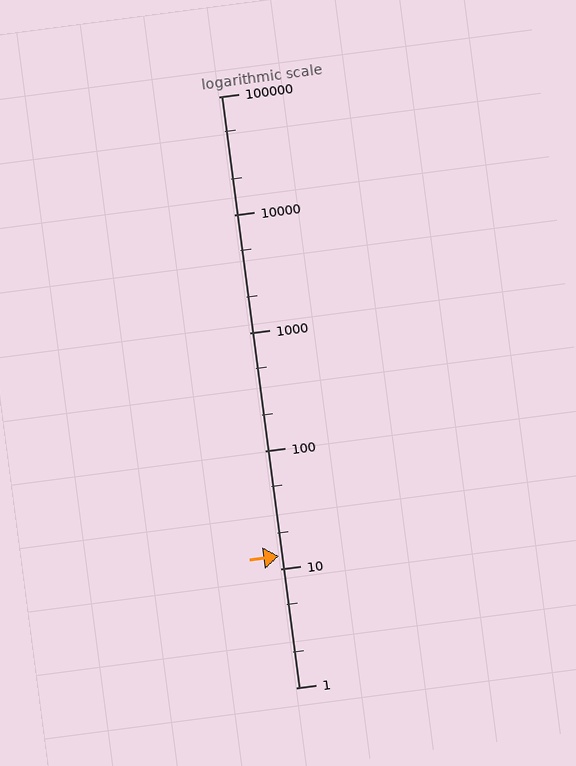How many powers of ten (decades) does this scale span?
The scale spans 5 decades, from 1 to 100000.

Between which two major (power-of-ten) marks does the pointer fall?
The pointer is between 10 and 100.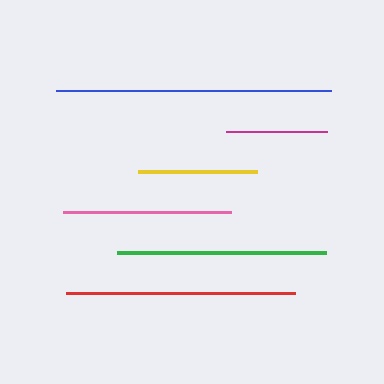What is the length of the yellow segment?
The yellow segment is approximately 119 pixels long.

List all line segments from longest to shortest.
From longest to shortest: blue, red, green, pink, yellow, magenta.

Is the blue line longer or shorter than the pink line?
The blue line is longer than the pink line.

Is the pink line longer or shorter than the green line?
The green line is longer than the pink line.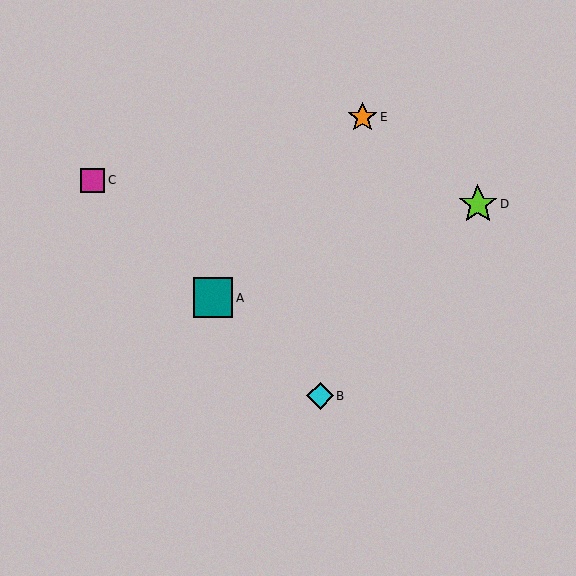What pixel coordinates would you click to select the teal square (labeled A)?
Click at (213, 298) to select the teal square A.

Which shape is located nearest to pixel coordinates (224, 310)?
The teal square (labeled A) at (213, 298) is nearest to that location.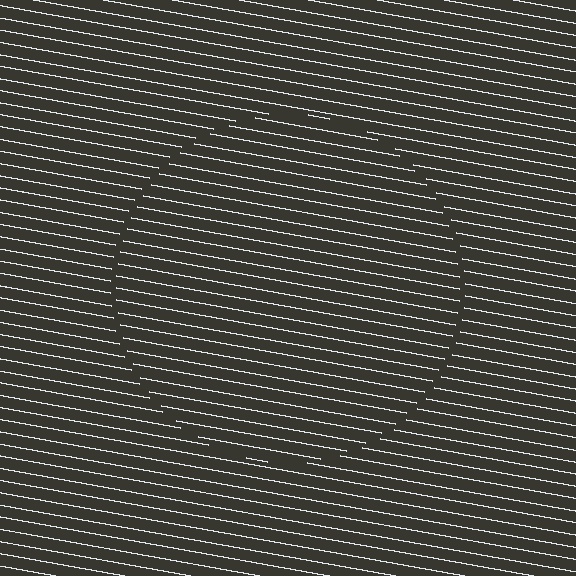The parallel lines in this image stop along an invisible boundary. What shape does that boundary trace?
An illusory circle. The interior of the shape contains the same grating, shifted by half a period — the contour is defined by the phase discontinuity where line-ends from the inner and outer gratings abut.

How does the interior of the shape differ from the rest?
The interior of the shape contains the same grating, shifted by half a period — the contour is defined by the phase discontinuity where line-ends from the inner and outer gratings abut.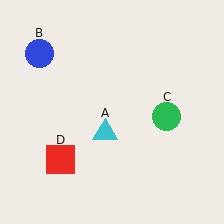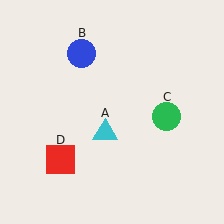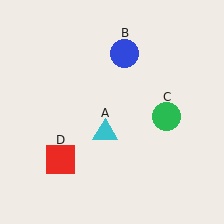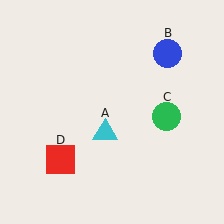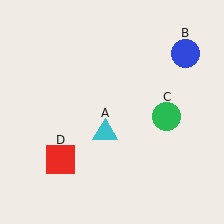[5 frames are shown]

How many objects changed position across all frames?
1 object changed position: blue circle (object B).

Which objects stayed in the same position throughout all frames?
Cyan triangle (object A) and green circle (object C) and red square (object D) remained stationary.